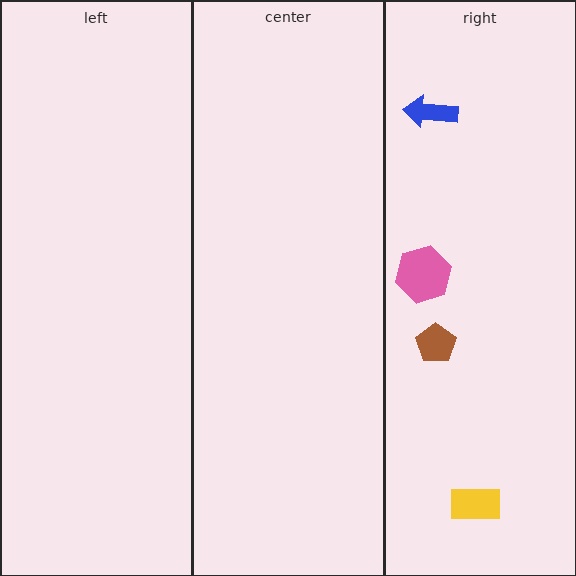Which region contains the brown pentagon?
The right region.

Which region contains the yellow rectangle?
The right region.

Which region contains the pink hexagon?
The right region.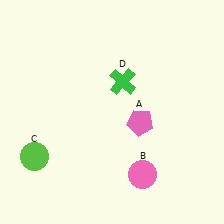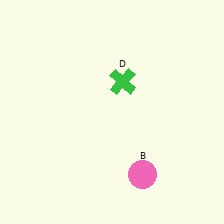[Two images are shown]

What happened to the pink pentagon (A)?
The pink pentagon (A) was removed in Image 2. It was in the bottom-right area of Image 1.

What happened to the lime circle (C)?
The lime circle (C) was removed in Image 2. It was in the bottom-left area of Image 1.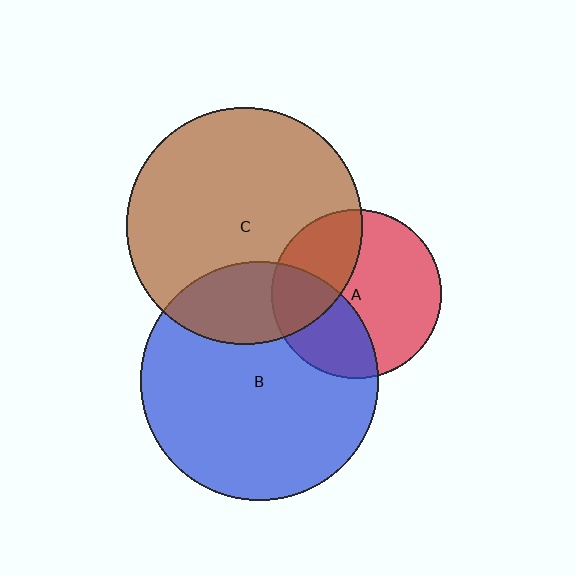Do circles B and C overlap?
Yes.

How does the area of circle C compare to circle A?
Approximately 1.9 times.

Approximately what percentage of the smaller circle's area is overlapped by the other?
Approximately 25%.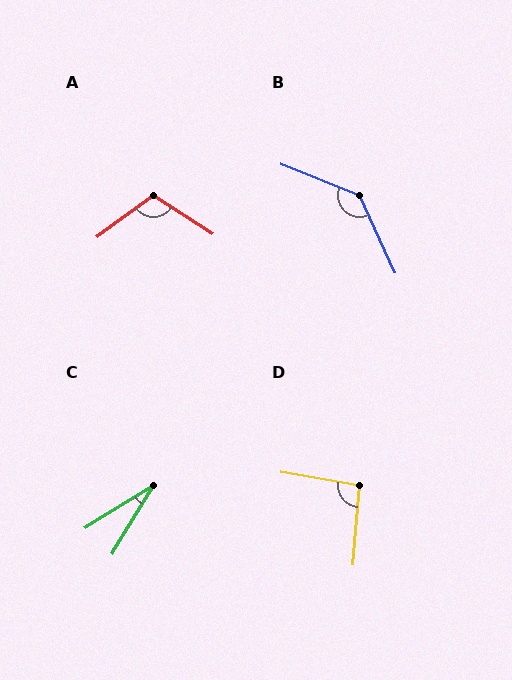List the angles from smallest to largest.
C (27°), D (95°), A (110°), B (136°).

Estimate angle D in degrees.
Approximately 95 degrees.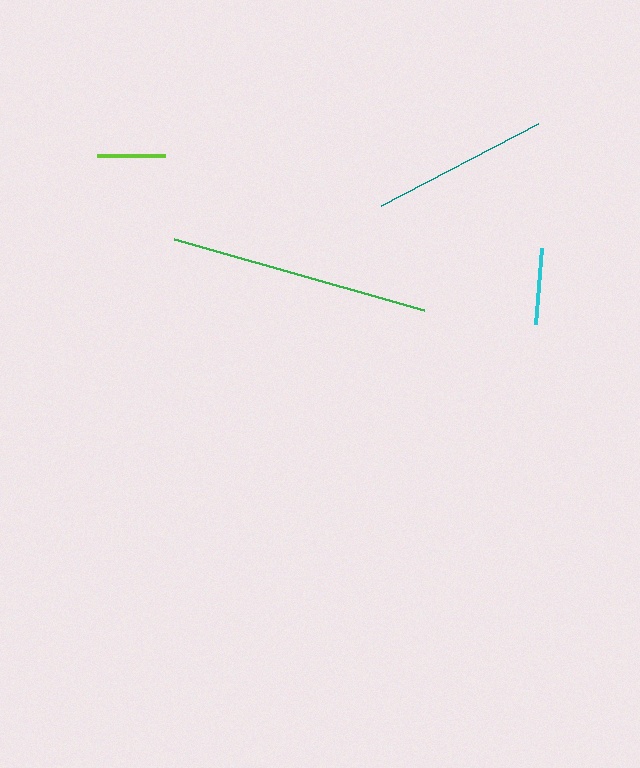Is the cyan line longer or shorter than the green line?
The green line is longer than the cyan line.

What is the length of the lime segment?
The lime segment is approximately 69 pixels long.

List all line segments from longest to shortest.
From longest to shortest: green, teal, cyan, lime.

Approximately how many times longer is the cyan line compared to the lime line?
The cyan line is approximately 1.1 times the length of the lime line.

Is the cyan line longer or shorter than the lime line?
The cyan line is longer than the lime line.